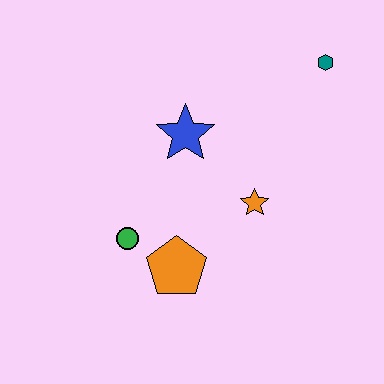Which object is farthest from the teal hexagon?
The green circle is farthest from the teal hexagon.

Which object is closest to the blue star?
The orange star is closest to the blue star.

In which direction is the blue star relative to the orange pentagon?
The blue star is above the orange pentagon.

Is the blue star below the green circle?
No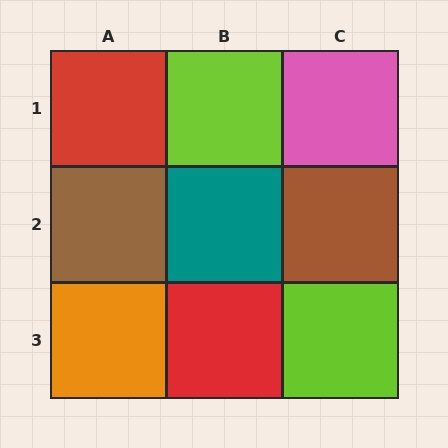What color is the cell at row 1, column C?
Pink.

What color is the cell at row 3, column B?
Red.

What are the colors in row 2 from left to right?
Brown, teal, brown.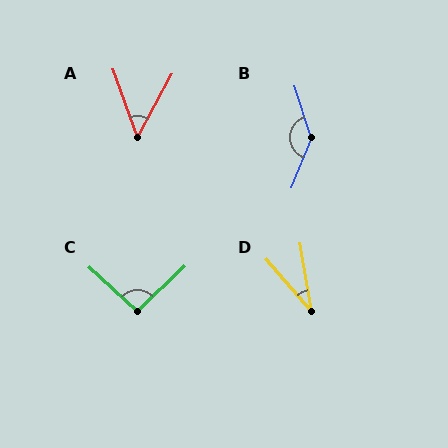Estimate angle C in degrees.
Approximately 94 degrees.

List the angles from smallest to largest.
D (31°), A (48°), C (94°), B (140°).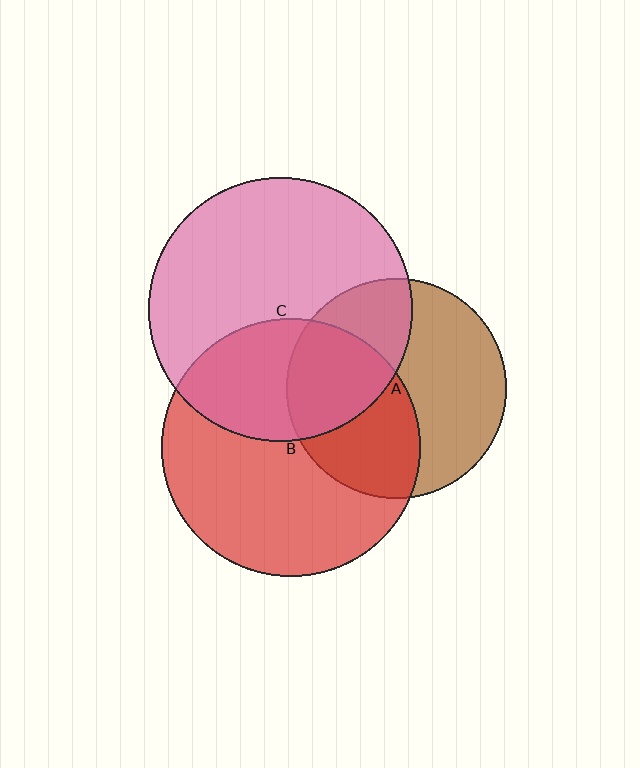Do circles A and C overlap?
Yes.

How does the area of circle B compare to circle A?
Approximately 1.4 times.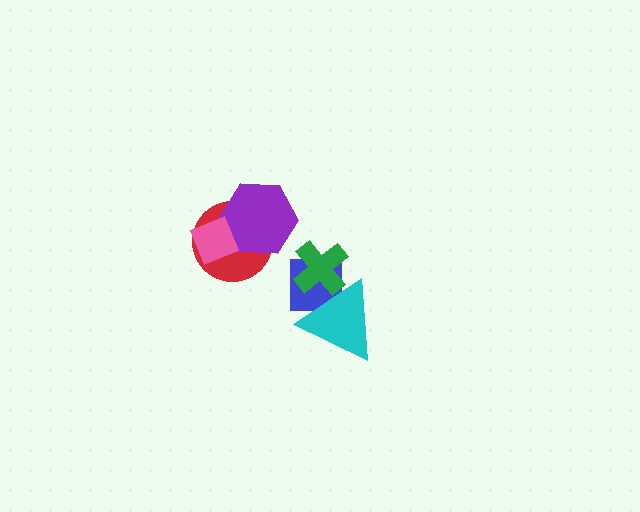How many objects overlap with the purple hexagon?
2 objects overlap with the purple hexagon.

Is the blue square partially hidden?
Yes, it is partially covered by another shape.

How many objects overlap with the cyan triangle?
2 objects overlap with the cyan triangle.